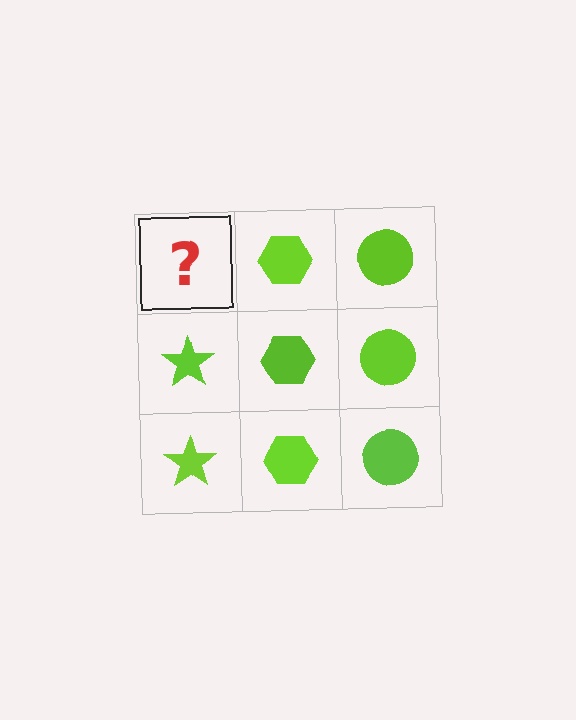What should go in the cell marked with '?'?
The missing cell should contain a lime star.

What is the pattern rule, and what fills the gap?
The rule is that each column has a consistent shape. The gap should be filled with a lime star.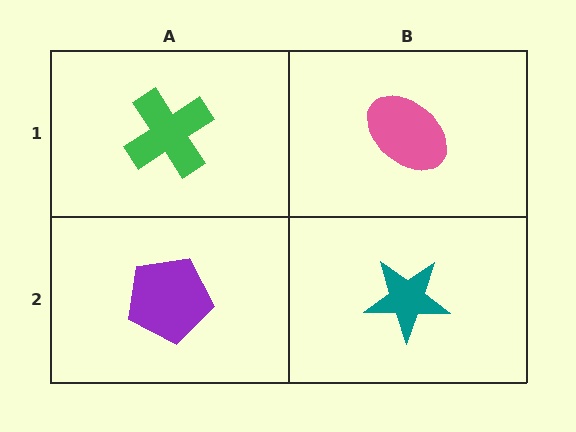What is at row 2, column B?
A teal star.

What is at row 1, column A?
A green cross.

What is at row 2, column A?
A purple pentagon.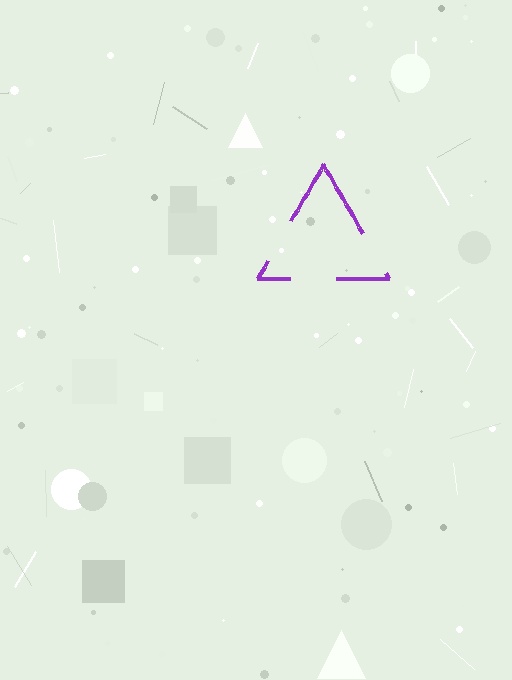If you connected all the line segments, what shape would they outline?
They would outline a triangle.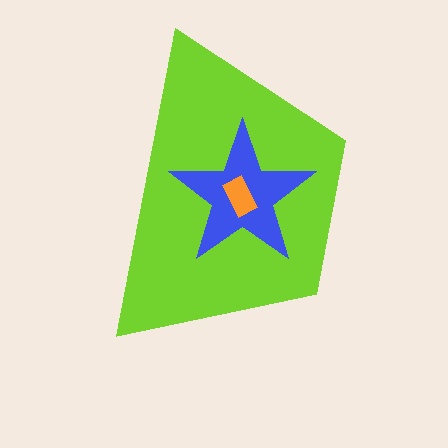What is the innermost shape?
The orange rectangle.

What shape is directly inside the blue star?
The orange rectangle.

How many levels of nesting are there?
3.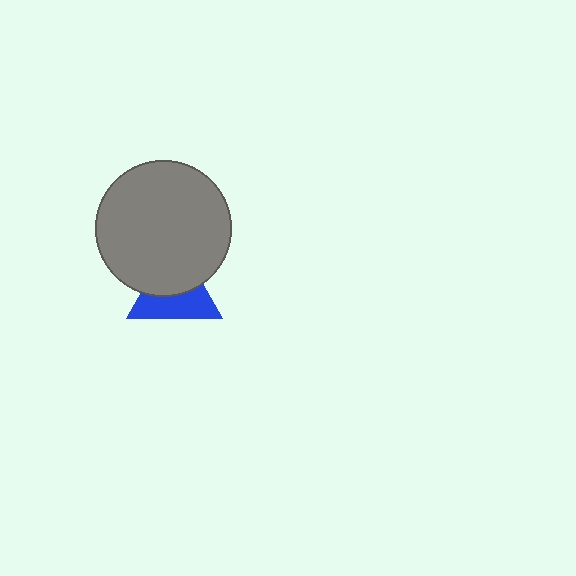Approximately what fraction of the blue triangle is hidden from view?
Roughly 49% of the blue triangle is hidden behind the gray circle.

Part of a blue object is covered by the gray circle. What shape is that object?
It is a triangle.